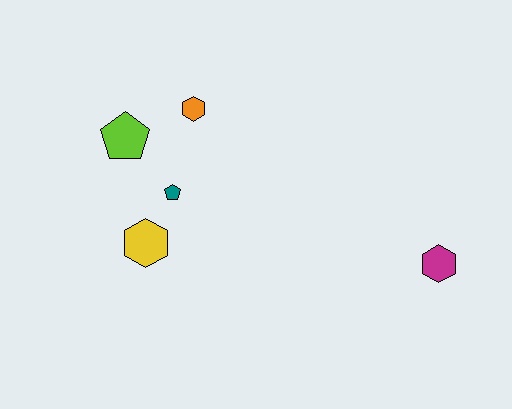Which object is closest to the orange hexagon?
The lime pentagon is closest to the orange hexagon.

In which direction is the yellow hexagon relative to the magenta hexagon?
The yellow hexagon is to the left of the magenta hexagon.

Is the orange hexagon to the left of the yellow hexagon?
No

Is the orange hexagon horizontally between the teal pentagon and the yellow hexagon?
No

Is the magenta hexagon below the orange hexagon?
Yes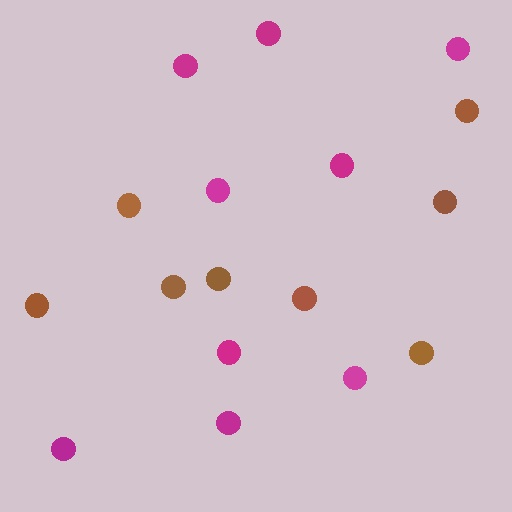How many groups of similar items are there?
There are 2 groups: one group of brown circles (8) and one group of magenta circles (9).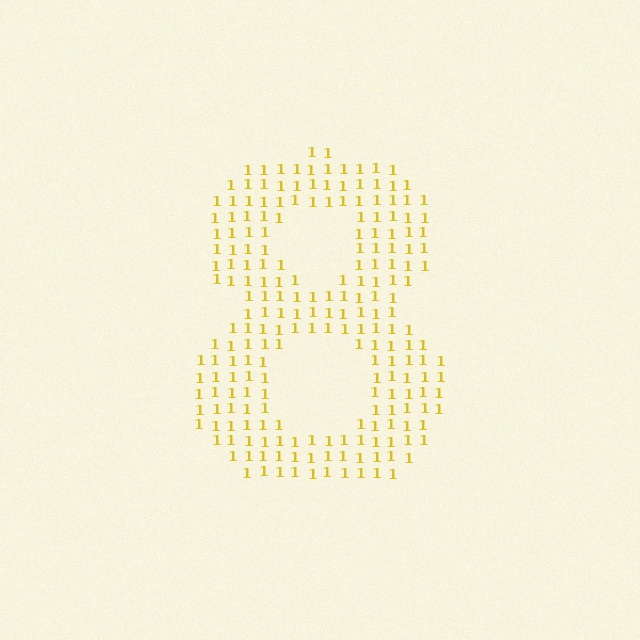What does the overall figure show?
The overall figure shows the digit 8.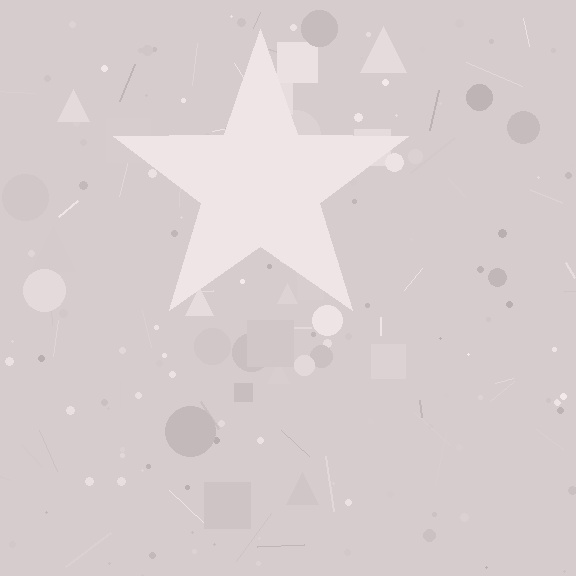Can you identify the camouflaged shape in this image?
The camouflaged shape is a star.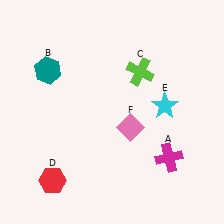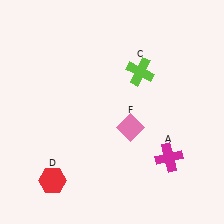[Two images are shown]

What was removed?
The cyan star (E), the teal hexagon (B) were removed in Image 2.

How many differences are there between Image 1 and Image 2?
There are 2 differences between the two images.